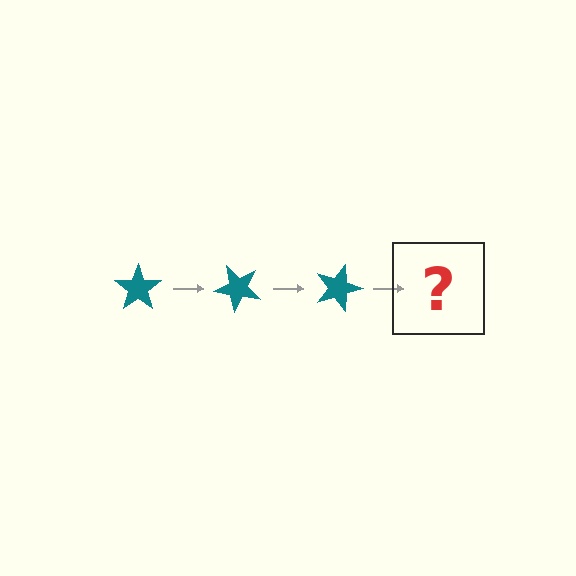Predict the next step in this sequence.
The next step is a teal star rotated 135 degrees.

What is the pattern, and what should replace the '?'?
The pattern is that the star rotates 45 degrees each step. The '?' should be a teal star rotated 135 degrees.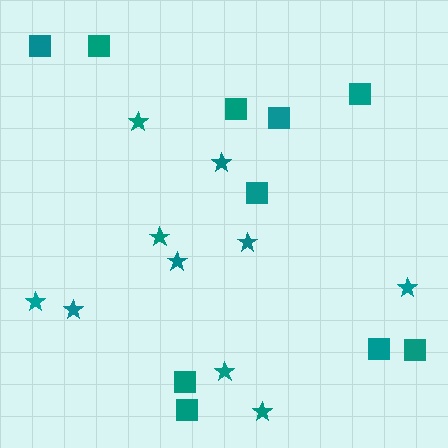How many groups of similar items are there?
There are 2 groups: one group of stars (10) and one group of squares (10).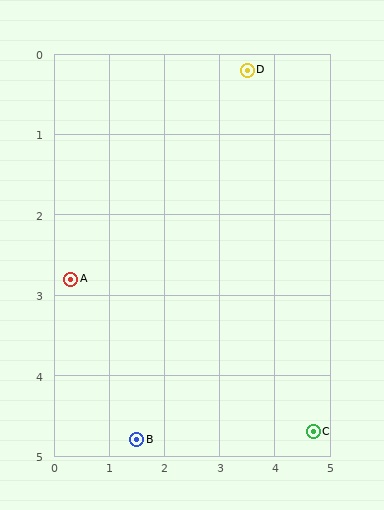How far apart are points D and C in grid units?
Points D and C are about 4.7 grid units apart.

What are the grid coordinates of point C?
Point C is at approximately (4.7, 4.7).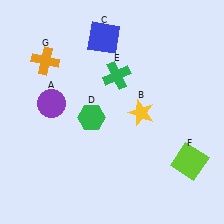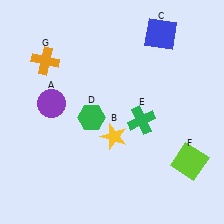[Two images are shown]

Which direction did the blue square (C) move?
The blue square (C) moved right.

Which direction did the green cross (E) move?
The green cross (E) moved down.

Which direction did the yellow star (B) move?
The yellow star (B) moved left.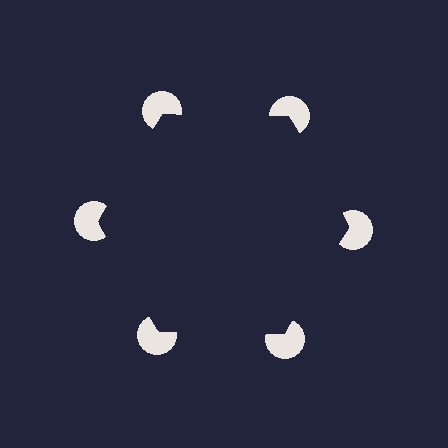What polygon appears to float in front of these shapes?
An illusory hexagon — its edges are inferred from the aligned wedge cuts in the pac-man discs, not physically drawn.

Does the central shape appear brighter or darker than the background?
It typically appears slightly darker than the background, even though no actual brightness change is drawn.